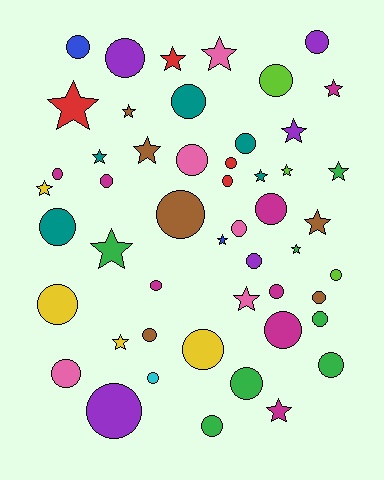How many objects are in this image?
There are 50 objects.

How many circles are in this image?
There are 31 circles.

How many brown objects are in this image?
There are 6 brown objects.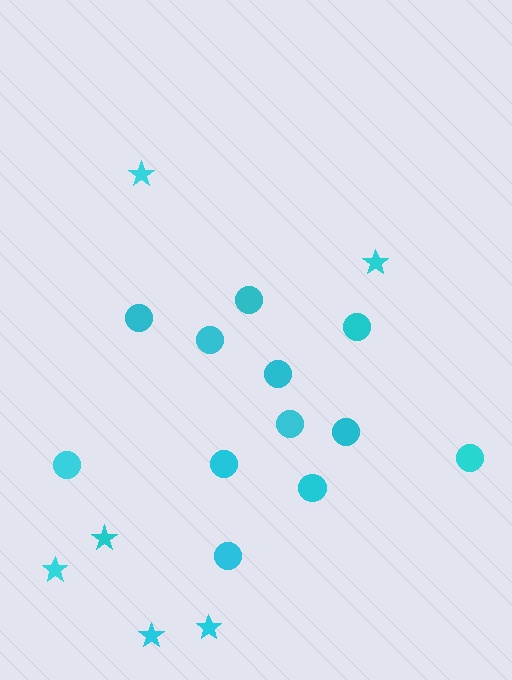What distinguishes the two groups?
There are 2 groups: one group of circles (12) and one group of stars (6).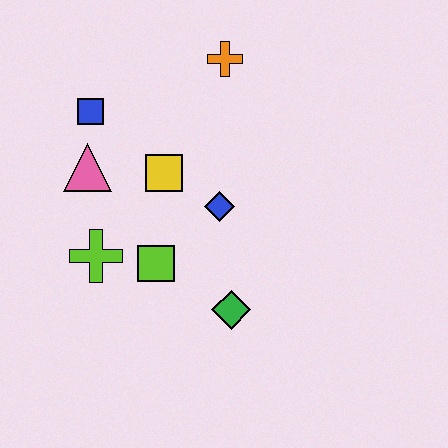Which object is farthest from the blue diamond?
The blue square is farthest from the blue diamond.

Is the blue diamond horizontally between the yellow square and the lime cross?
No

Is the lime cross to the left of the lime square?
Yes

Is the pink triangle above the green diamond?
Yes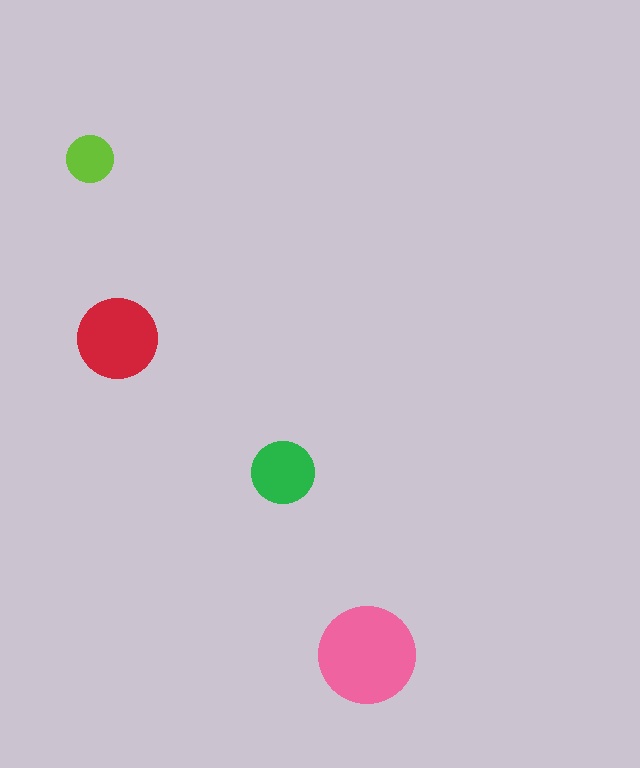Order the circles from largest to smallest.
the pink one, the red one, the green one, the lime one.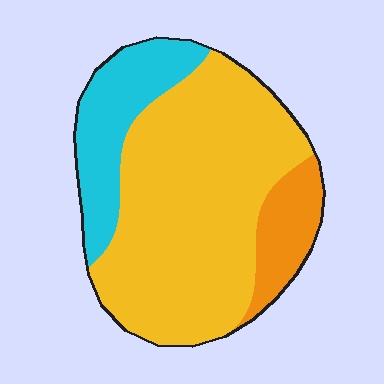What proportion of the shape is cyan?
Cyan covers roughly 20% of the shape.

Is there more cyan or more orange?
Cyan.